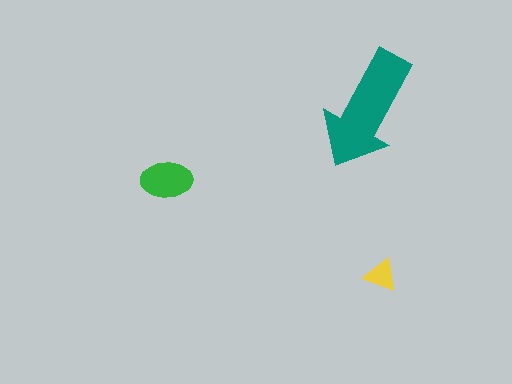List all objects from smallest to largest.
The yellow triangle, the green ellipse, the teal arrow.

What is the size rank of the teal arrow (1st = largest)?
1st.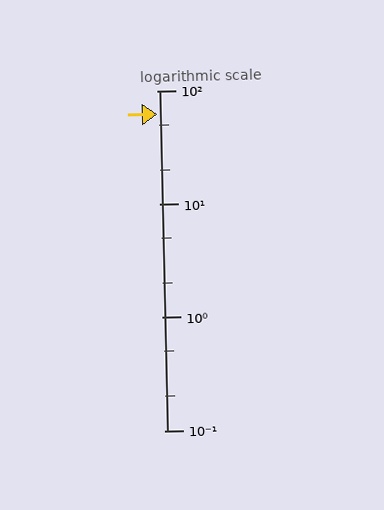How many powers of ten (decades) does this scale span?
The scale spans 3 decades, from 0.1 to 100.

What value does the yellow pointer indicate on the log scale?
The pointer indicates approximately 62.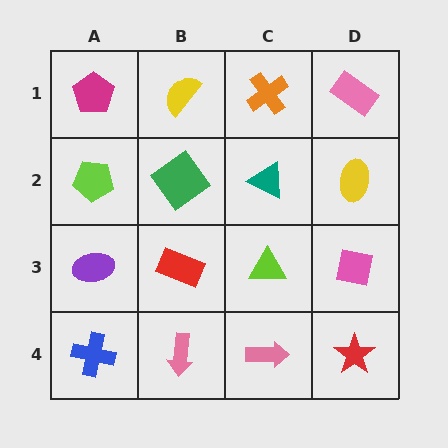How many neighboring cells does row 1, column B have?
3.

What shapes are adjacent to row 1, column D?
A yellow ellipse (row 2, column D), an orange cross (row 1, column C).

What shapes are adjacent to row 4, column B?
A red rectangle (row 3, column B), a blue cross (row 4, column A), a pink arrow (row 4, column C).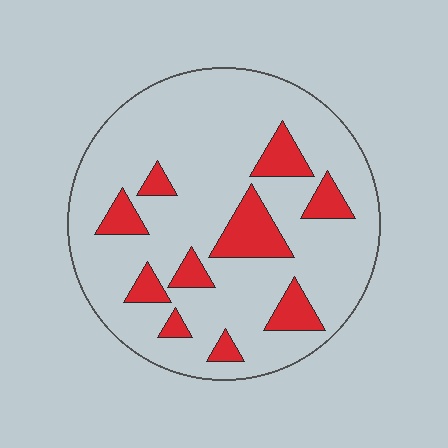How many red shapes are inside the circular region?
10.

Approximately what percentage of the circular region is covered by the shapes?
Approximately 20%.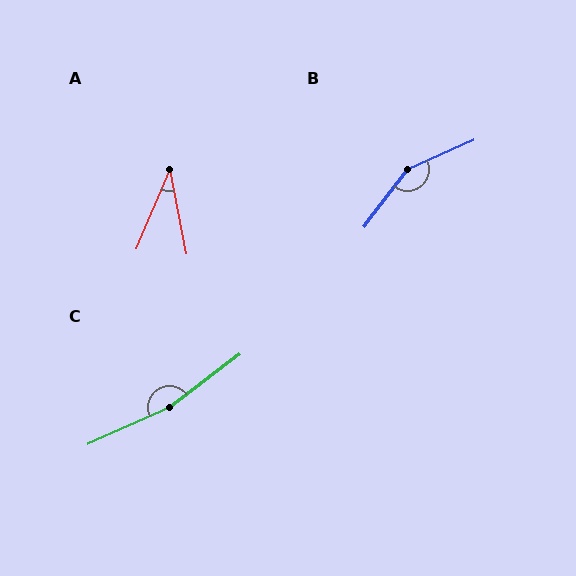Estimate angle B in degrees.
Approximately 151 degrees.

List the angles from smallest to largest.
A (34°), B (151°), C (167°).